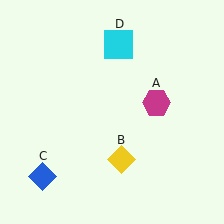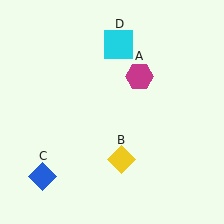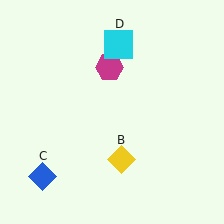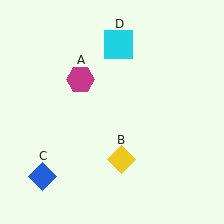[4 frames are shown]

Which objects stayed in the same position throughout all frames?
Yellow diamond (object B) and blue diamond (object C) and cyan square (object D) remained stationary.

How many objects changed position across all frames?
1 object changed position: magenta hexagon (object A).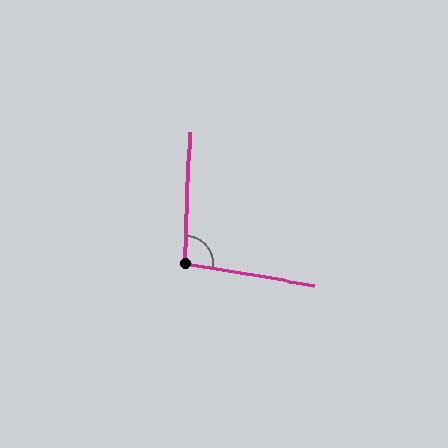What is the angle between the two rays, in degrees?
Approximately 97 degrees.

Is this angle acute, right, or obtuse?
It is obtuse.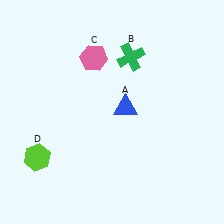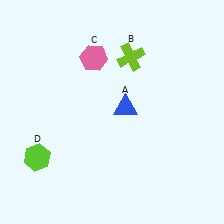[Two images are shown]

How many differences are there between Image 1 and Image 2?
There is 1 difference between the two images.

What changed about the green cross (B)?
In Image 1, B is green. In Image 2, it changed to lime.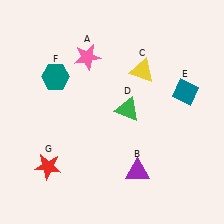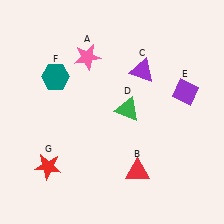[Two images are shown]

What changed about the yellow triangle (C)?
In Image 1, C is yellow. In Image 2, it changed to purple.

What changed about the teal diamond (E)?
In Image 1, E is teal. In Image 2, it changed to purple.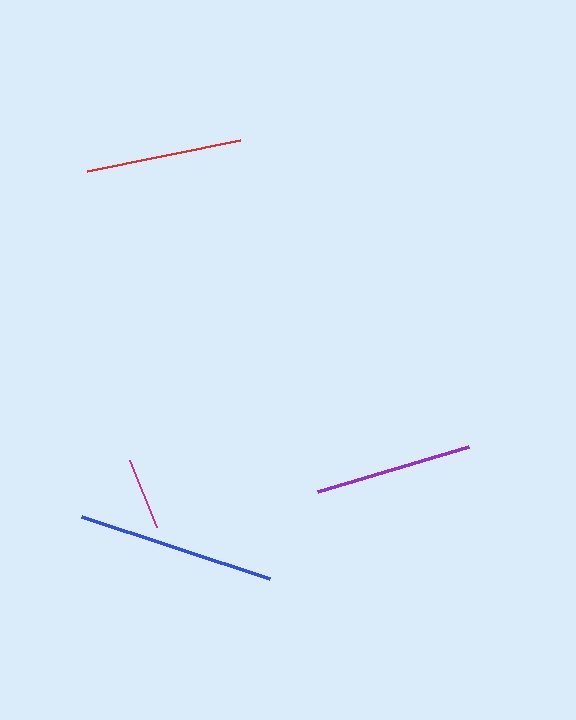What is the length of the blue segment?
The blue segment is approximately 198 pixels long.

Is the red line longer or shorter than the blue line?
The blue line is longer than the red line.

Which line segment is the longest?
The blue line is the longest at approximately 198 pixels.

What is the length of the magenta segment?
The magenta segment is approximately 72 pixels long.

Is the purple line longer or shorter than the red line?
The purple line is longer than the red line.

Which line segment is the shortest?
The magenta line is the shortest at approximately 72 pixels.